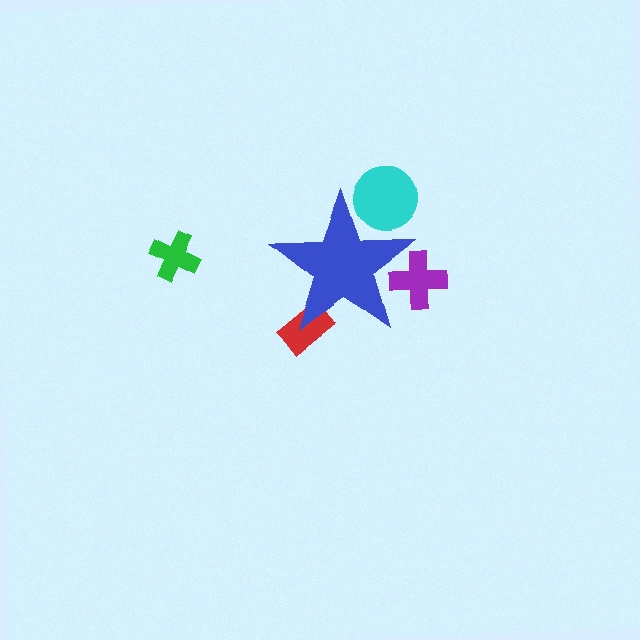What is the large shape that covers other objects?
A blue star.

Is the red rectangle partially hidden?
Yes, the red rectangle is partially hidden behind the blue star.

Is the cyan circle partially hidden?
Yes, the cyan circle is partially hidden behind the blue star.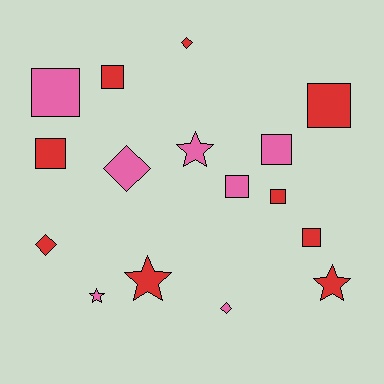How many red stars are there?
There are 2 red stars.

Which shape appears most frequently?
Square, with 8 objects.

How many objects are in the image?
There are 16 objects.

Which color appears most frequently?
Red, with 9 objects.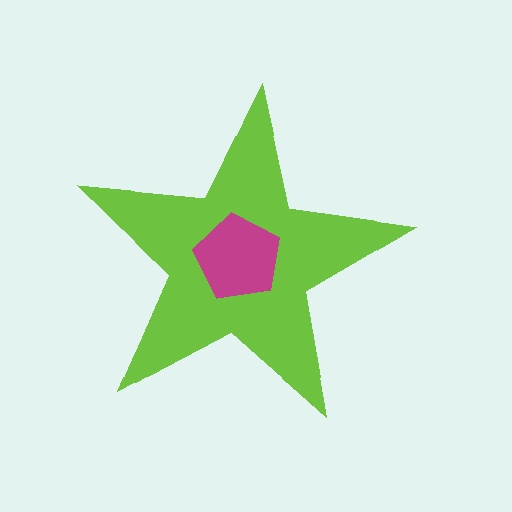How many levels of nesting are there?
2.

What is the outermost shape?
The lime star.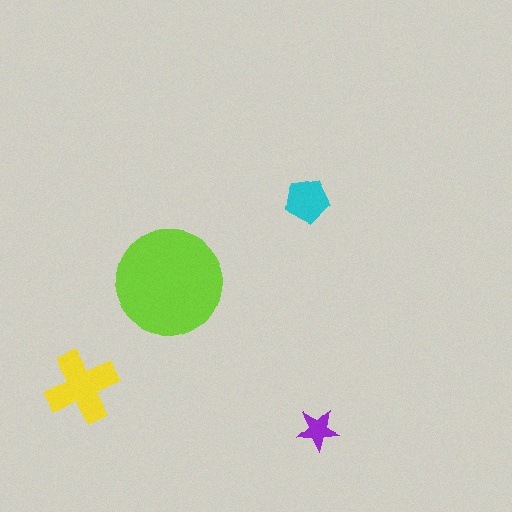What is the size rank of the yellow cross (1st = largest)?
2nd.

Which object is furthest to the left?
The yellow cross is leftmost.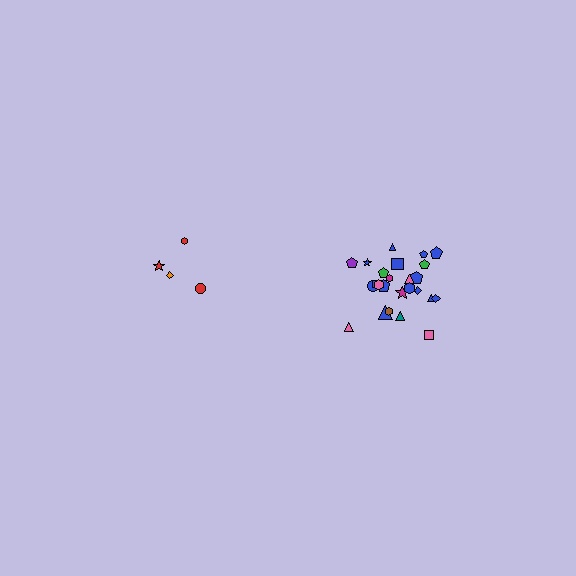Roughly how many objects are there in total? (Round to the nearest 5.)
Roughly 30 objects in total.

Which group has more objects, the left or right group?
The right group.